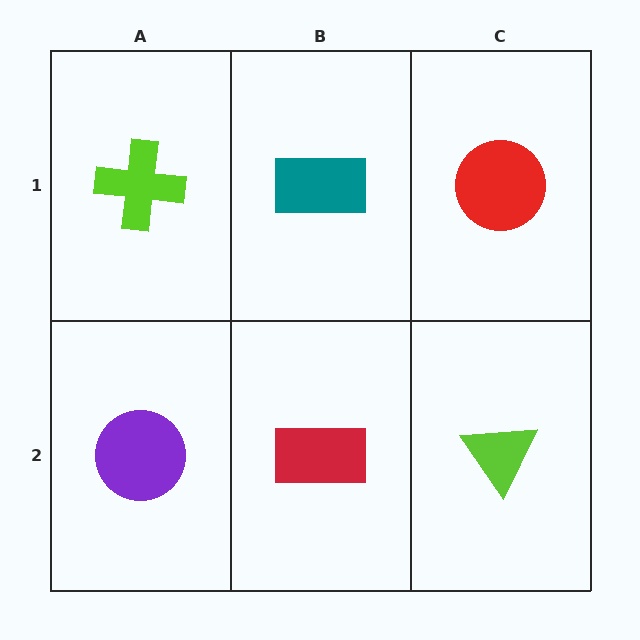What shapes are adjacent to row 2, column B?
A teal rectangle (row 1, column B), a purple circle (row 2, column A), a lime triangle (row 2, column C).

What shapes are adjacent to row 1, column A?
A purple circle (row 2, column A), a teal rectangle (row 1, column B).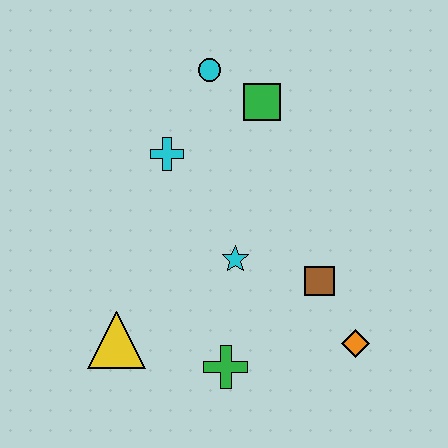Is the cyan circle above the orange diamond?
Yes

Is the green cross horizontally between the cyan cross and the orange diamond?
Yes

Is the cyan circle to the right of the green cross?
No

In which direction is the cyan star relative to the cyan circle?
The cyan star is below the cyan circle.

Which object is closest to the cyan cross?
The cyan circle is closest to the cyan cross.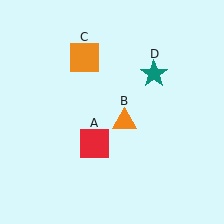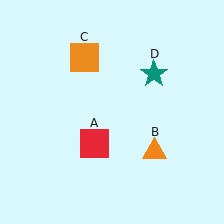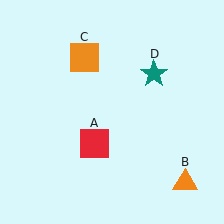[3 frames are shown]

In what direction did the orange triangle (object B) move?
The orange triangle (object B) moved down and to the right.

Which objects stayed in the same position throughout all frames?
Red square (object A) and orange square (object C) and teal star (object D) remained stationary.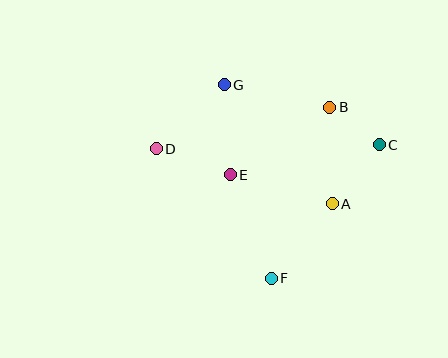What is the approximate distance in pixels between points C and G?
The distance between C and G is approximately 166 pixels.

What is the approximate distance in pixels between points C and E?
The distance between C and E is approximately 152 pixels.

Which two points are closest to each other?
Points B and C are closest to each other.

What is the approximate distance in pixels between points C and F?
The distance between C and F is approximately 172 pixels.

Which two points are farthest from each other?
Points C and D are farthest from each other.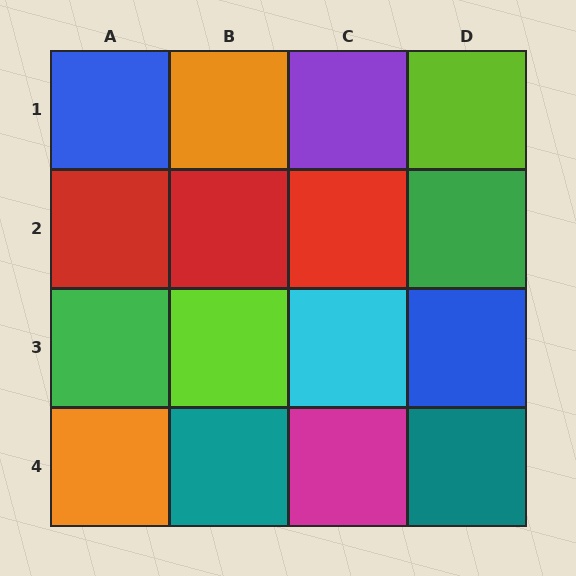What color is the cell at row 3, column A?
Green.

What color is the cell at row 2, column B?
Red.